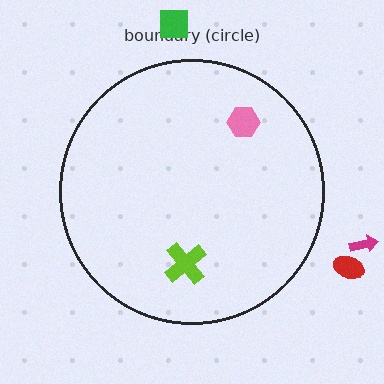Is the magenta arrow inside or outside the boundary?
Outside.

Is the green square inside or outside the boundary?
Outside.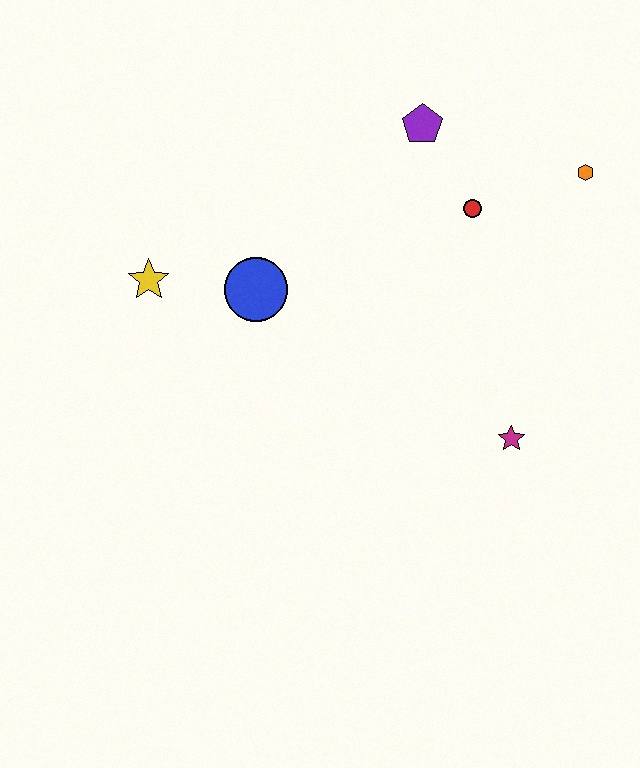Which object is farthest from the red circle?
The yellow star is farthest from the red circle.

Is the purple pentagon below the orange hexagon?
No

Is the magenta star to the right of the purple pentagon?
Yes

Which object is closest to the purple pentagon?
The red circle is closest to the purple pentagon.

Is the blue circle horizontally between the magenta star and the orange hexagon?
No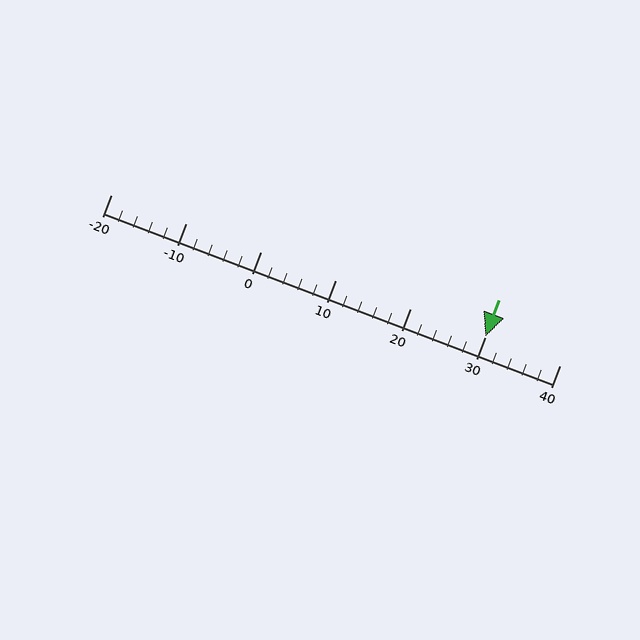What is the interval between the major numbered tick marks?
The major tick marks are spaced 10 units apart.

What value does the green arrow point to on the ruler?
The green arrow points to approximately 30.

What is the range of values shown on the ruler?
The ruler shows values from -20 to 40.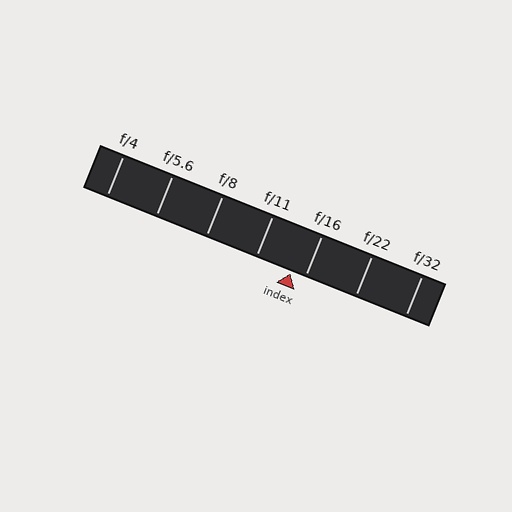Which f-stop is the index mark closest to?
The index mark is closest to f/16.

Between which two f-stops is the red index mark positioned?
The index mark is between f/11 and f/16.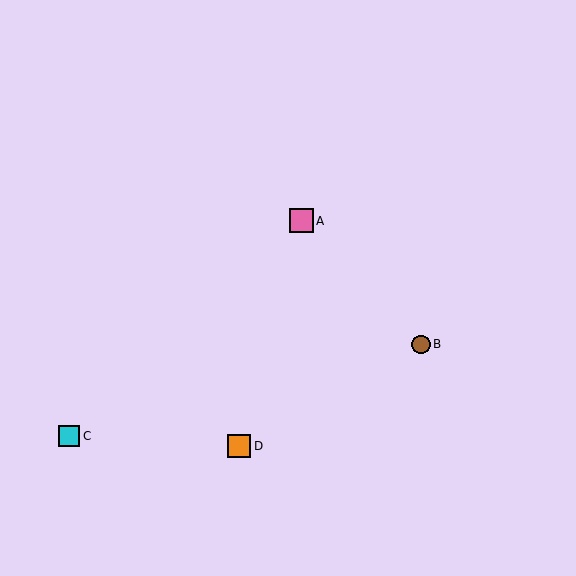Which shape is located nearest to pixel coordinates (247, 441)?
The orange square (labeled D) at (239, 446) is nearest to that location.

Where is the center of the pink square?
The center of the pink square is at (301, 221).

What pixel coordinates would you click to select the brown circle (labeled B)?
Click at (421, 344) to select the brown circle B.